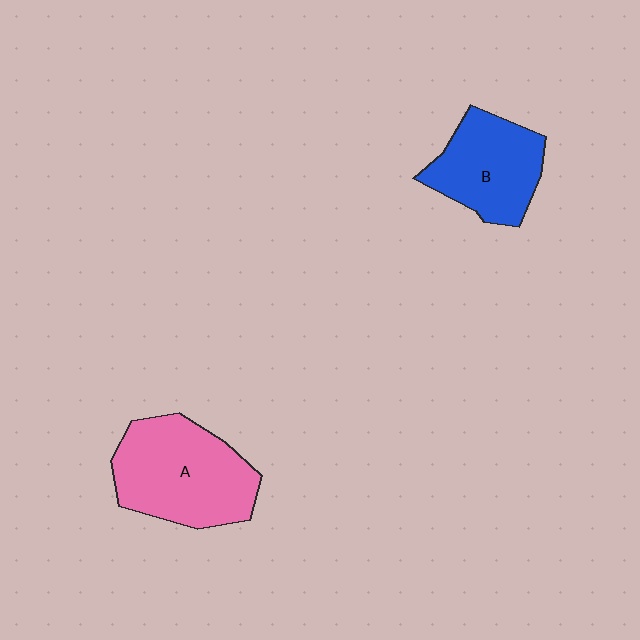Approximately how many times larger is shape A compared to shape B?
Approximately 1.3 times.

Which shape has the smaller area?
Shape B (blue).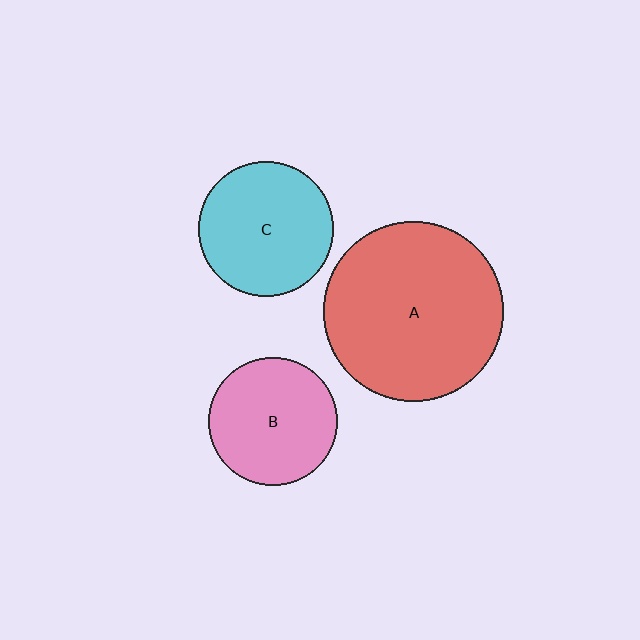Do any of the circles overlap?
No, none of the circles overlap.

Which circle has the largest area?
Circle A (red).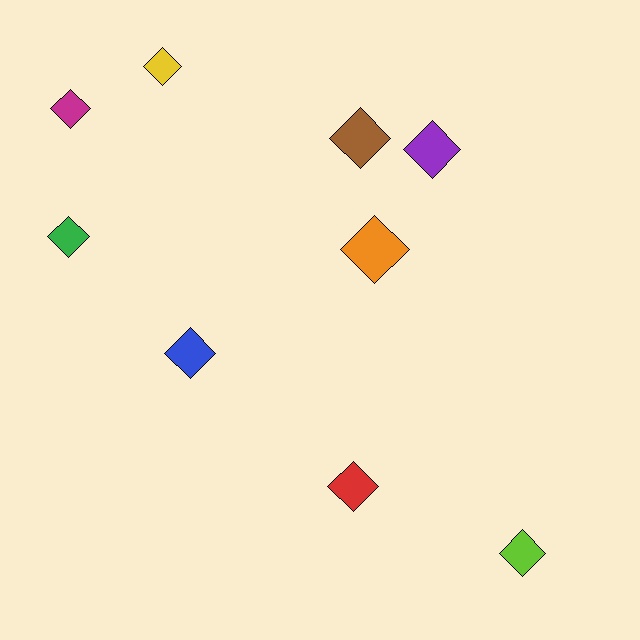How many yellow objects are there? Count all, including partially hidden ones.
There is 1 yellow object.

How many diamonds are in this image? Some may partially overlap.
There are 9 diamonds.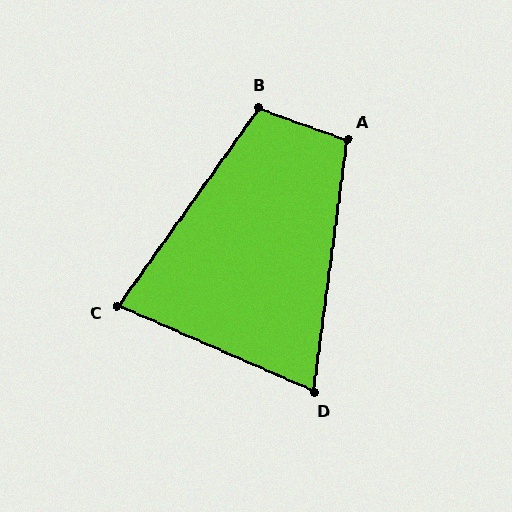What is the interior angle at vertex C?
Approximately 78 degrees (acute).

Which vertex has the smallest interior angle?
D, at approximately 74 degrees.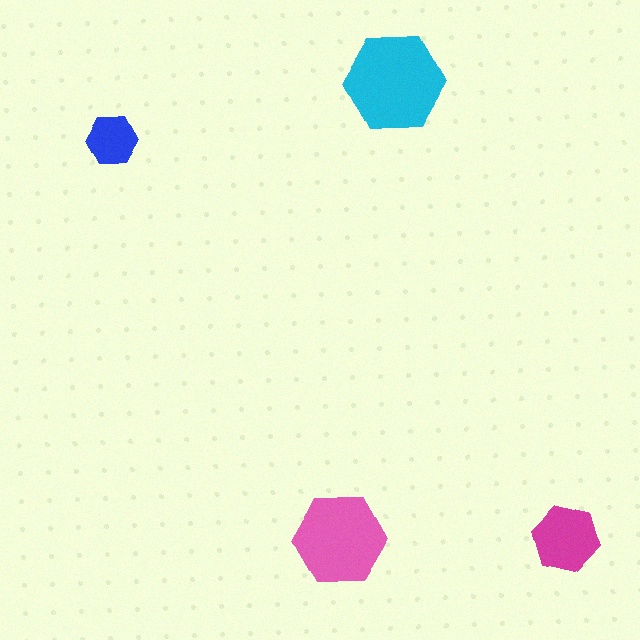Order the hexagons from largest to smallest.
the cyan one, the pink one, the magenta one, the blue one.